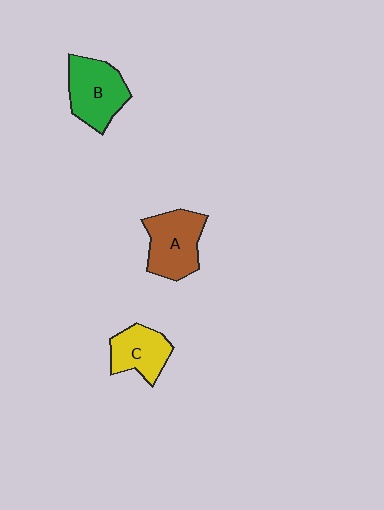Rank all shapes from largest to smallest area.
From largest to smallest: A (brown), B (green), C (yellow).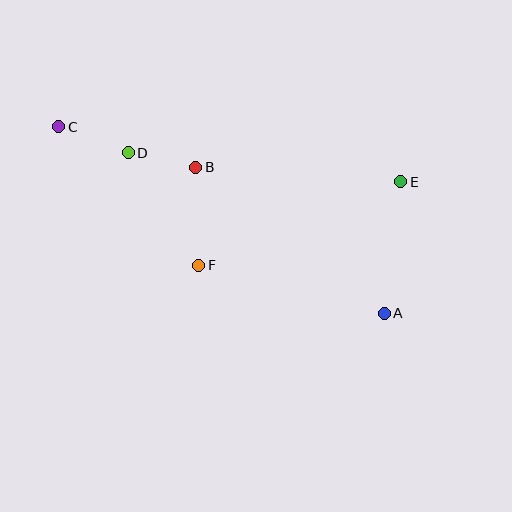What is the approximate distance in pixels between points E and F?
The distance between E and F is approximately 219 pixels.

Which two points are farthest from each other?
Points A and C are farthest from each other.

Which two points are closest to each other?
Points B and D are closest to each other.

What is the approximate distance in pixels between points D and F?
The distance between D and F is approximately 133 pixels.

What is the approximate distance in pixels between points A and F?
The distance between A and F is approximately 192 pixels.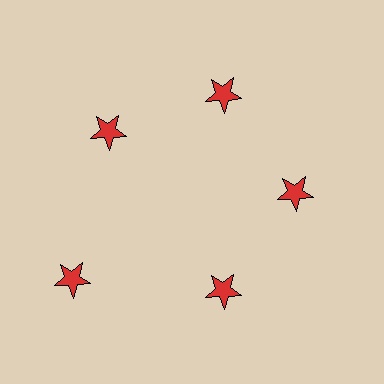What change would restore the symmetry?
The symmetry would be restored by moving it inward, back onto the ring so that all 5 stars sit at equal angles and equal distance from the center.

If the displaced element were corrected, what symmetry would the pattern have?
It would have 5-fold rotational symmetry — the pattern would map onto itself every 72 degrees.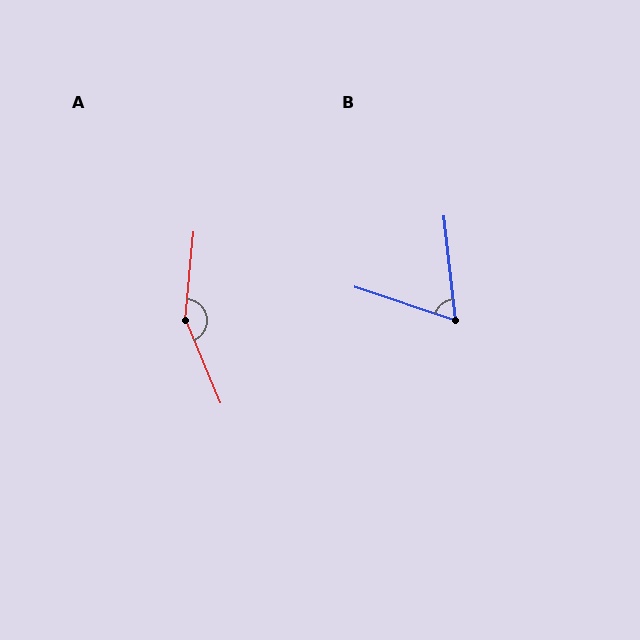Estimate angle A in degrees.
Approximately 152 degrees.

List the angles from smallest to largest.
B (65°), A (152°).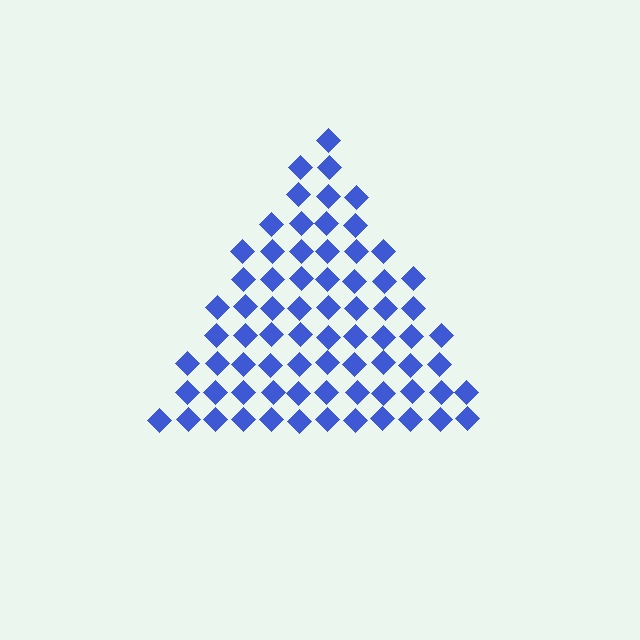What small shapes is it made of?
It is made of small diamonds.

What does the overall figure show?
The overall figure shows a triangle.